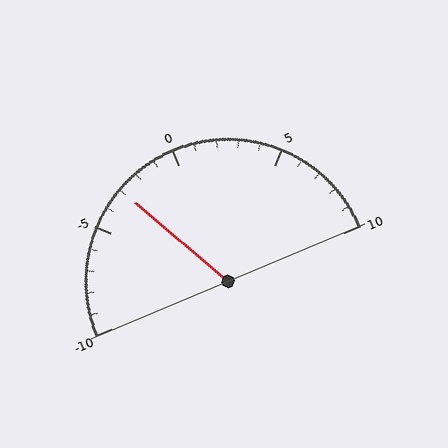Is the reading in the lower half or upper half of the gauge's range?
The reading is in the lower half of the range (-10 to 10).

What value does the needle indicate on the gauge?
The needle indicates approximately -3.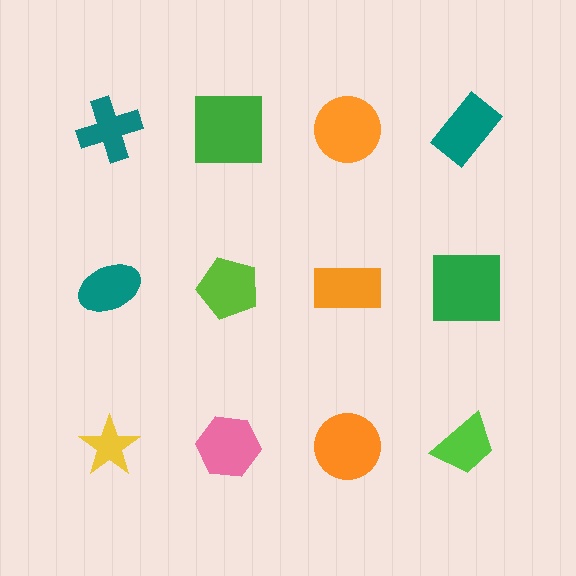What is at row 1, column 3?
An orange circle.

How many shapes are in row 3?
4 shapes.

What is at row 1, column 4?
A teal rectangle.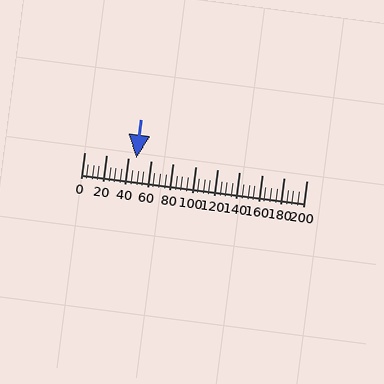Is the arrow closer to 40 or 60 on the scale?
The arrow is closer to 40.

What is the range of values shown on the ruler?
The ruler shows values from 0 to 200.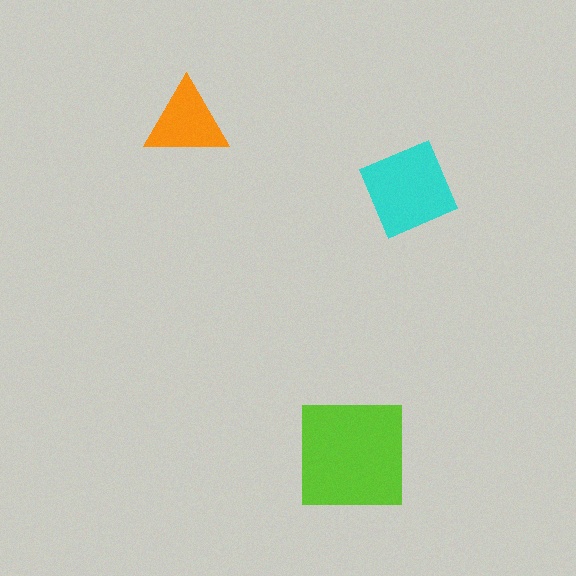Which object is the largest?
The lime square.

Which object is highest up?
The orange triangle is topmost.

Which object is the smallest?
The orange triangle.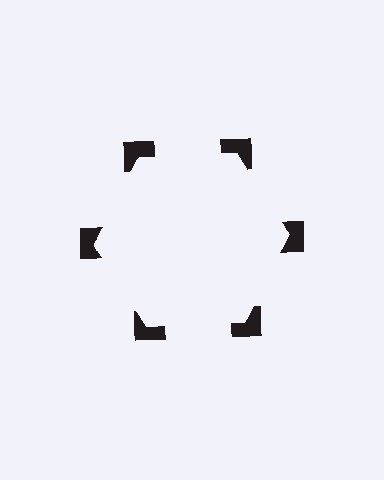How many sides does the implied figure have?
6 sides.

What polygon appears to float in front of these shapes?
An illusory hexagon — its edges are inferred from the aligned wedge cuts in the notched squares, not physically drawn.